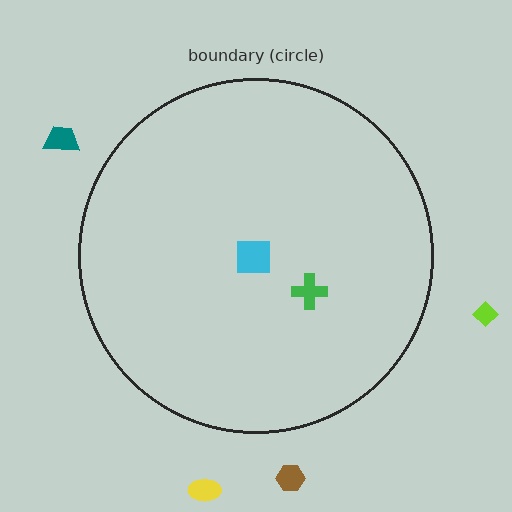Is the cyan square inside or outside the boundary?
Inside.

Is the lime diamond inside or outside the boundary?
Outside.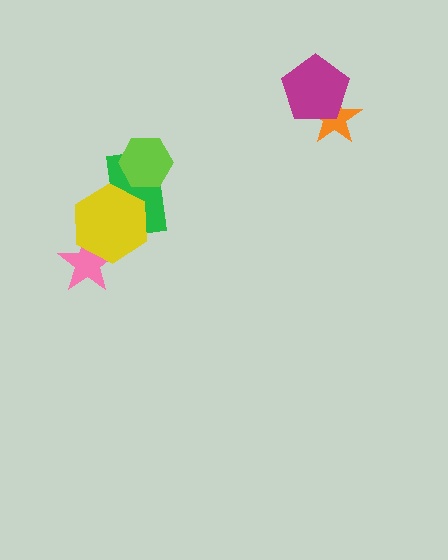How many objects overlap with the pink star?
1 object overlaps with the pink star.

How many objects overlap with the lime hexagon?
1 object overlaps with the lime hexagon.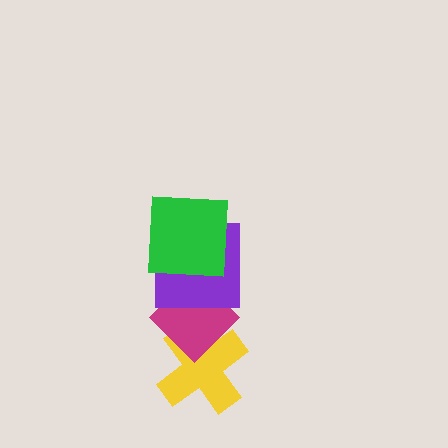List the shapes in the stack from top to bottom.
From top to bottom: the green square, the purple square, the magenta diamond, the yellow cross.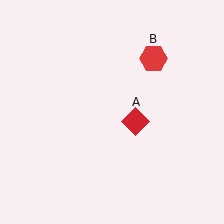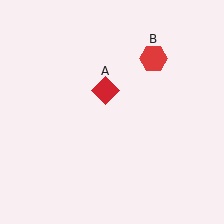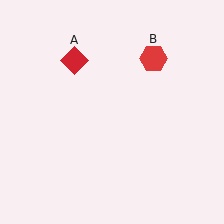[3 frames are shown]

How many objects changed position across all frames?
1 object changed position: red diamond (object A).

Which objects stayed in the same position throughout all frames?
Red hexagon (object B) remained stationary.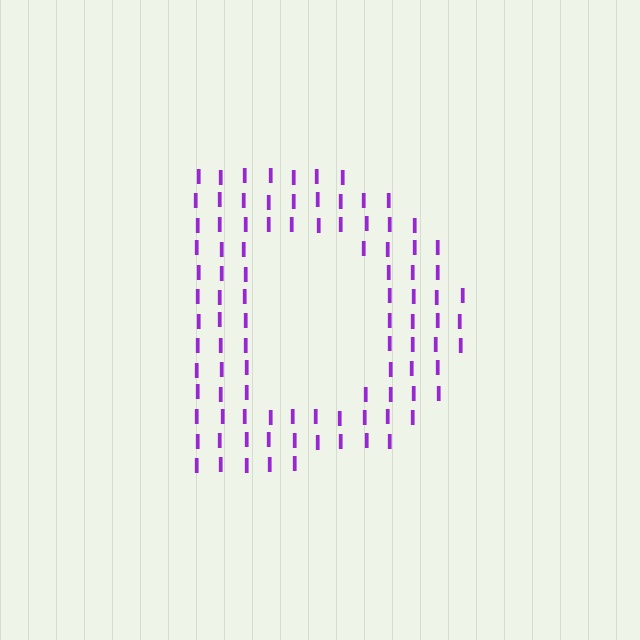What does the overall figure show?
The overall figure shows the letter D.